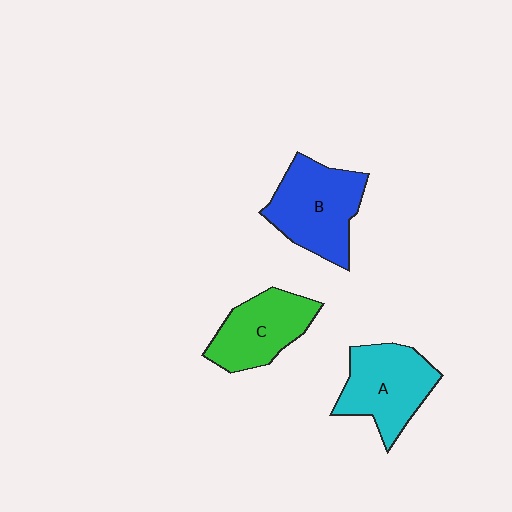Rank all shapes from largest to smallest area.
From largest to smallest: B (blue), A (cyan), C (green).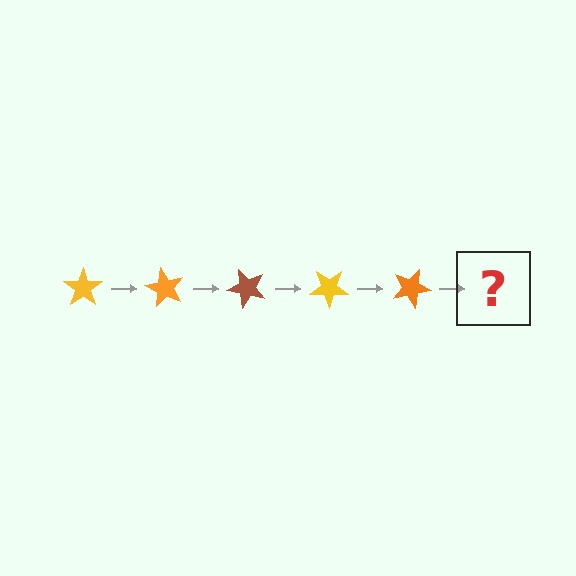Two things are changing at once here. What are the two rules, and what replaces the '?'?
The two rules are that it rotates 60 degrees each step and the color cycles through yellow, orange, and brown. The '?' should be a brown star, rotated 300 degrees from the start.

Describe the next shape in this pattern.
It should be a brown star, rotated 300 degrees from the start.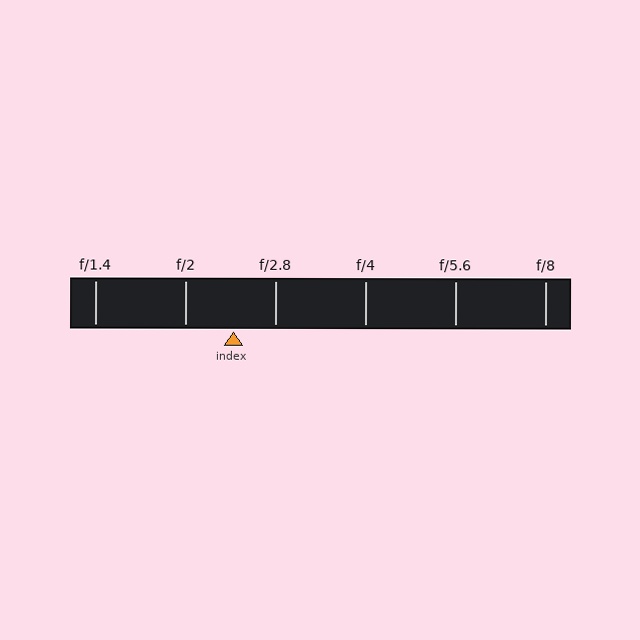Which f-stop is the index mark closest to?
The index mark is closest to f/2.8.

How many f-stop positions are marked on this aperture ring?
There are 6 f-stop positions marked.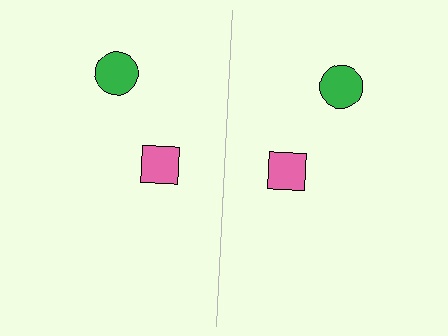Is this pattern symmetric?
Yes, this pattern has bilateral (reflection) symmetry.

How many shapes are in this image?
There are 4 shapes in this image.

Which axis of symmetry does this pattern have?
The pattern has a vertical axis of symmetry running through the center of the image.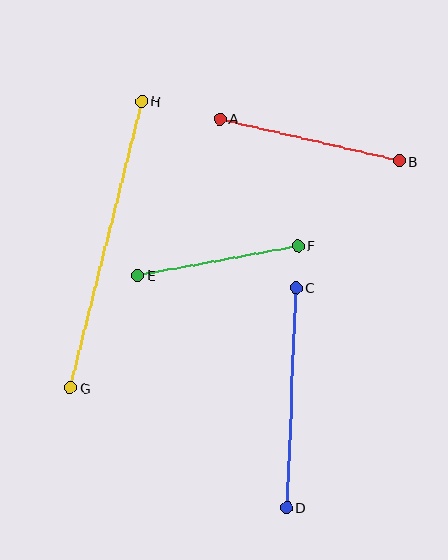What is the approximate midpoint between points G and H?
The midpoint is at approximately (106, 244) pixels.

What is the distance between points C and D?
The distance is approximately 220 pixels.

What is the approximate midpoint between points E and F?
The midpoint is at approximately (218, 260) pixels.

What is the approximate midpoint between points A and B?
The midpoint is at approximately (309, 140) pixels.